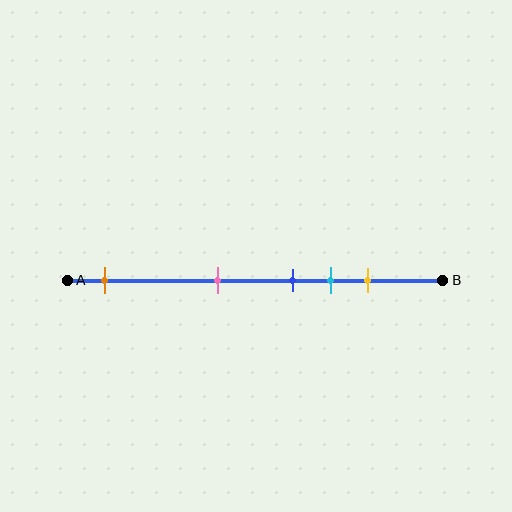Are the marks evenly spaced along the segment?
No, the marks are not evenly spaced.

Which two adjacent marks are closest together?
The blue and cyan marks are the closest adjacent pair.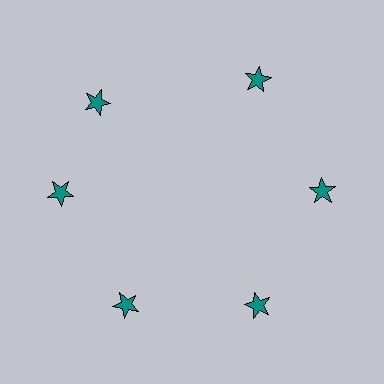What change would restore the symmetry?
The symmetry would be restored by rotating it back into even spacing with its neighbors so that all 6 stars sit at equal angles and equal distance from the center.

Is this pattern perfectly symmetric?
No. The 6 teal stars are arranged in a ring, but one element near the 11 o'clock position is rotated out of alignment along the ring, breaking the 6-fold rotational symmetry.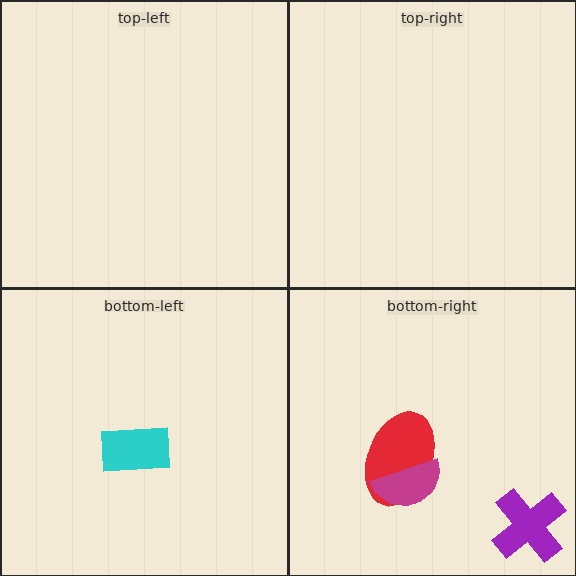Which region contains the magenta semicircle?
The bottom-right region.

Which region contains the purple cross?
The bottom-right region.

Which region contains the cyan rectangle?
The bottom-left region.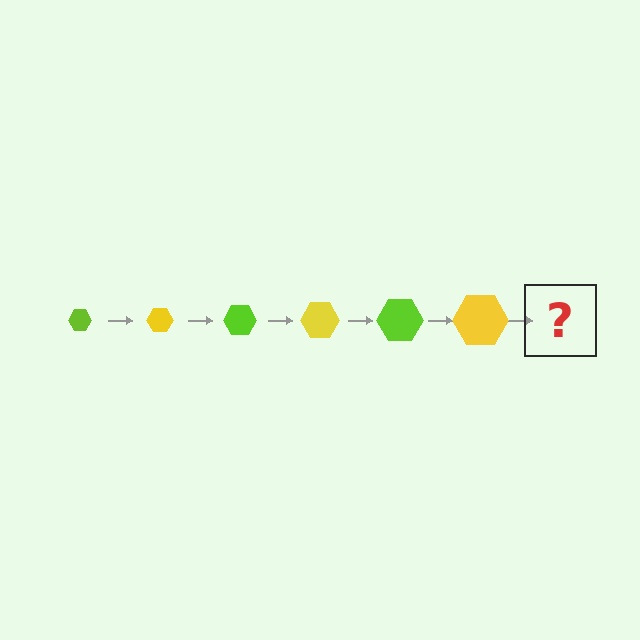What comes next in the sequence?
The next element should be a lime hexagon, larger than the previous one.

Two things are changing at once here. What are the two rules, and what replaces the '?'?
The two rules are that the hexagon grows larger each step and the color cycles through lime and yellow. The '?' should be a lime hexagon, larger than the previous one.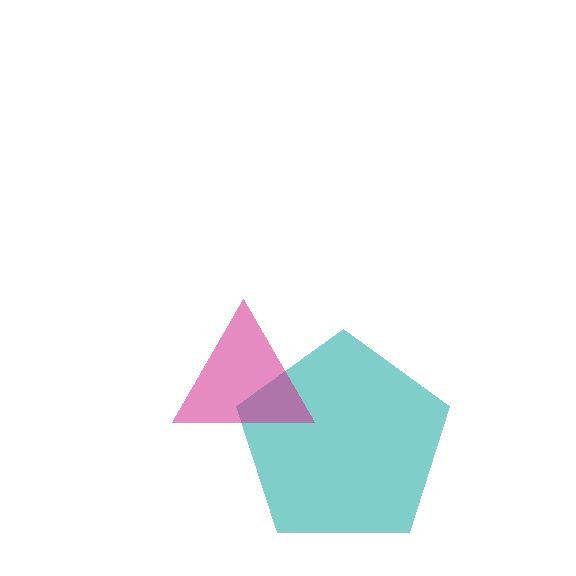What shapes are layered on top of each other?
The layered shapes are: a teal pentagon, a magenta triangle.